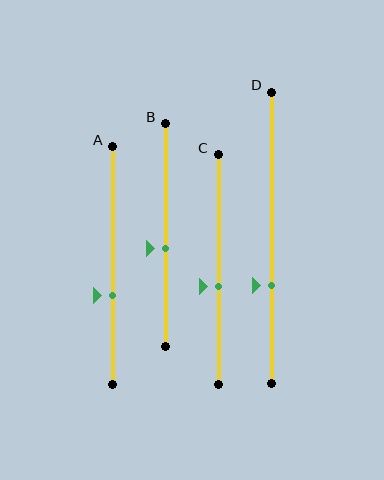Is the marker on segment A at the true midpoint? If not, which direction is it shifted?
No, the marker on segment A is shifted downward by about 12% of the segment length.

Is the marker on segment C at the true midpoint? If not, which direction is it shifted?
No, the marker on segment C is shifted downward by about 7% of the segment length.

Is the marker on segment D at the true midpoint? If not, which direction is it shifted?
No, the marker on segment D is shifted downward by about 16% of the segment length.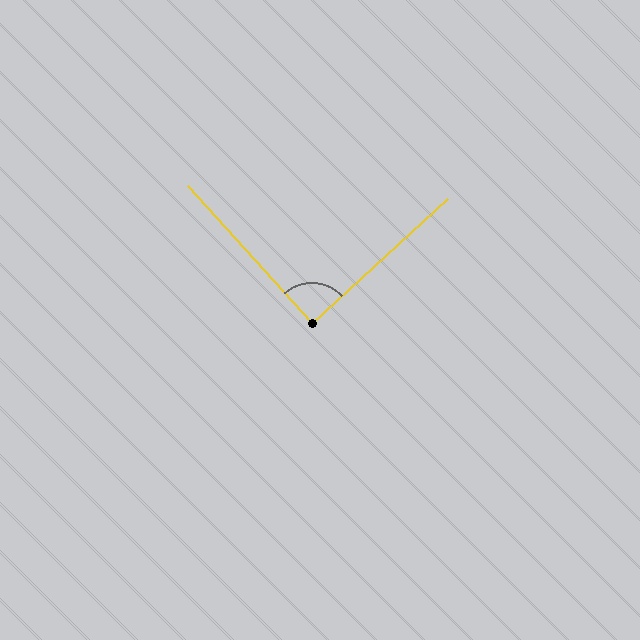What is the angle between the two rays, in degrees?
Approximately 90 degrees.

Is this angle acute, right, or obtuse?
It is approximately a right angle.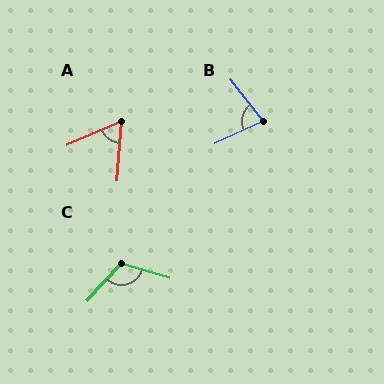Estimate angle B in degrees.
Approximately 76 degrees.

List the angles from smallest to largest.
A (63°), B (76°), C (115°).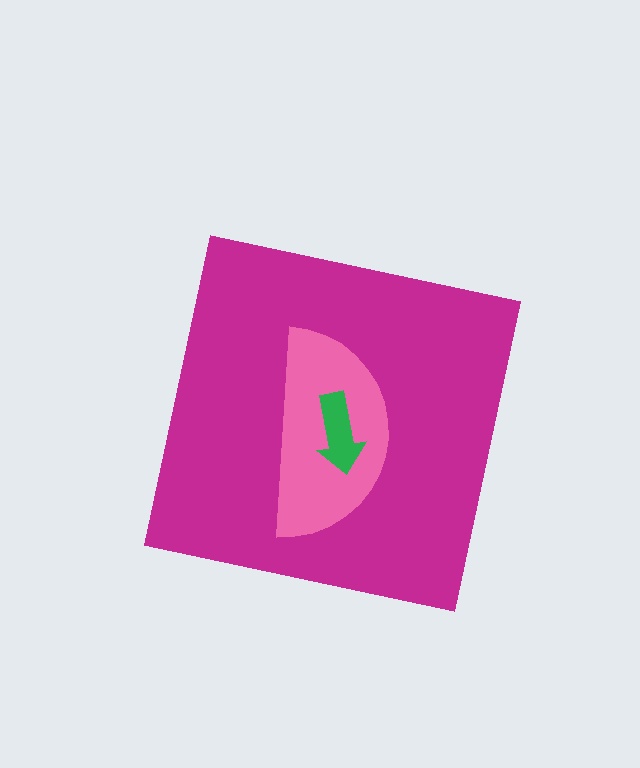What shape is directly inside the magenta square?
The pink semicircle.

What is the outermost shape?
The magenta square.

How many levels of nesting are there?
3.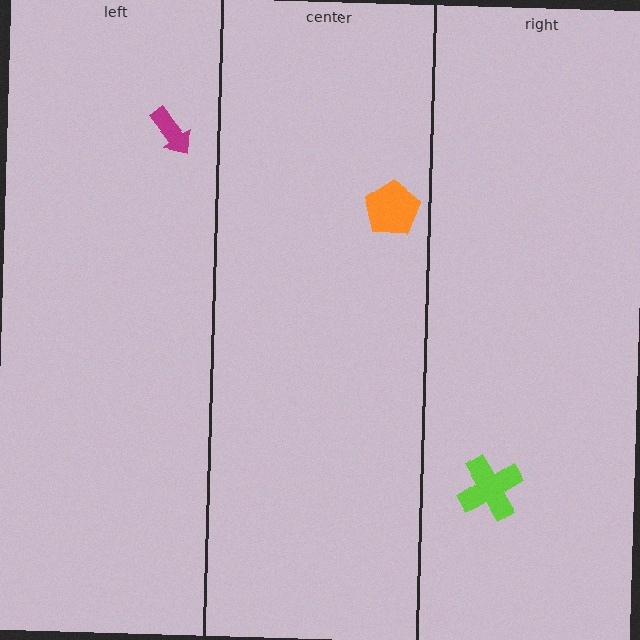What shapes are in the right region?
The lime cross.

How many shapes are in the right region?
1.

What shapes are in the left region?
The magenta arrow.